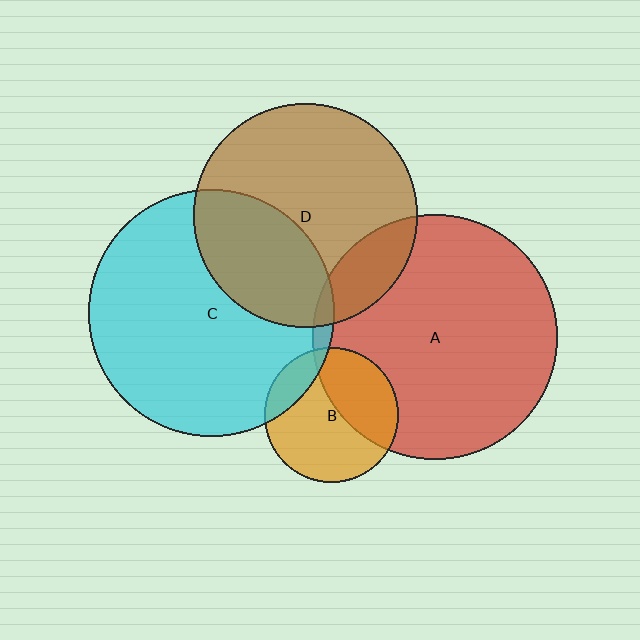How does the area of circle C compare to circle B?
Approximately 3.3 times.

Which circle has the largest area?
Circle C (cyan).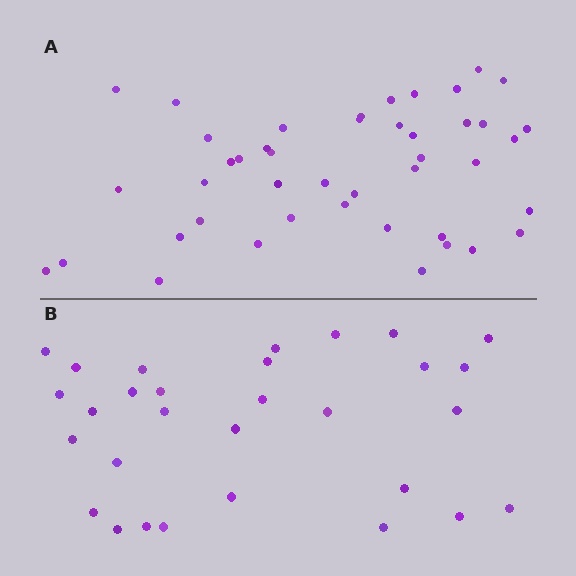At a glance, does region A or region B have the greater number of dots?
Region A (the top region) has more dots.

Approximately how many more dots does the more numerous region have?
Region A has approximately 15 more dots than region B.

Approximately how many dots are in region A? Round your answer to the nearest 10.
About 40 dots. (The exact count is 44, which rounds to 40.)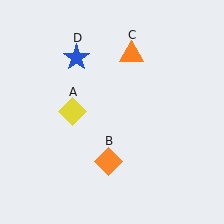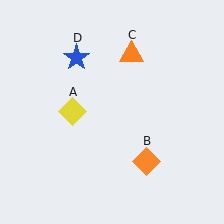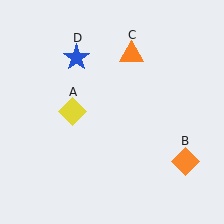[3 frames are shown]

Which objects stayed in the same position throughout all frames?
Yellow diamond (object A) and orange triangle (object C) and blue star (object D) remained stationary.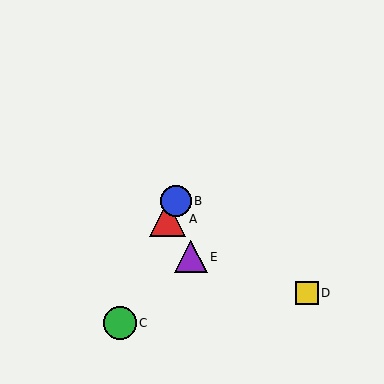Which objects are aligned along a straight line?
Objects A, B, C are aligned along a straight line.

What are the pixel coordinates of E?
Object E is at (191, 257).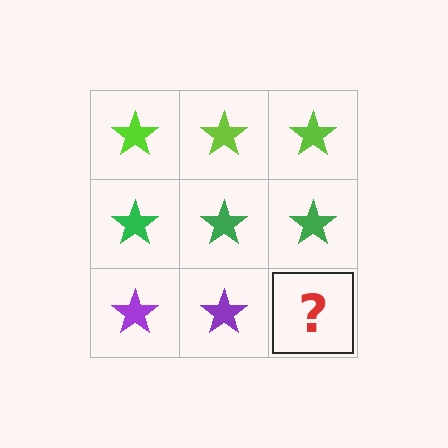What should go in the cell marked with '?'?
The missing cell should contain a purple star.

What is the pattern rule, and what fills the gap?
The rule is that each row has a consistent color. The gap should be filled with a purple star.